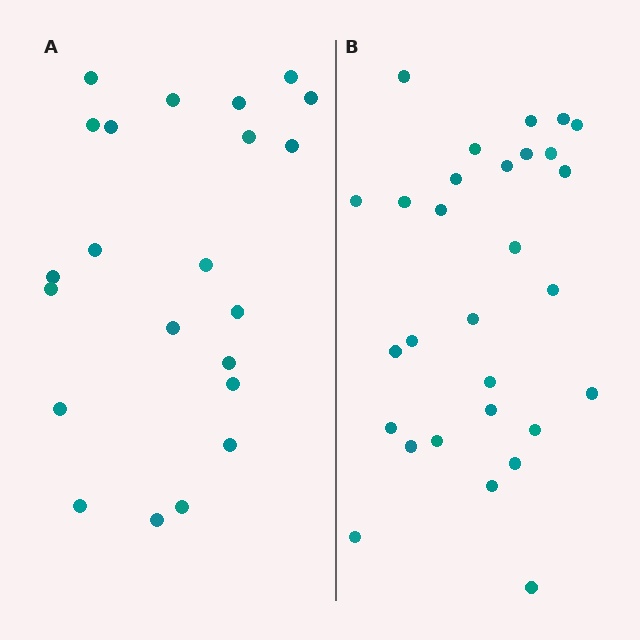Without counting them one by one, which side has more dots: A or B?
Region B (the right region) has more dots.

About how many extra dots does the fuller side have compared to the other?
Region B has roughly 8 or so more dots than region A.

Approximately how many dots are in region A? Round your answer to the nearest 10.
About 20 dots. (The exact count is 22, which rounds to 20.)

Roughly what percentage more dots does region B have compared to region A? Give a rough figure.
About 30% more.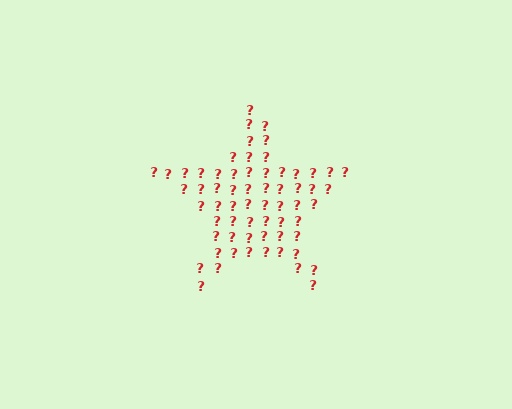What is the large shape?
The large shape is a star.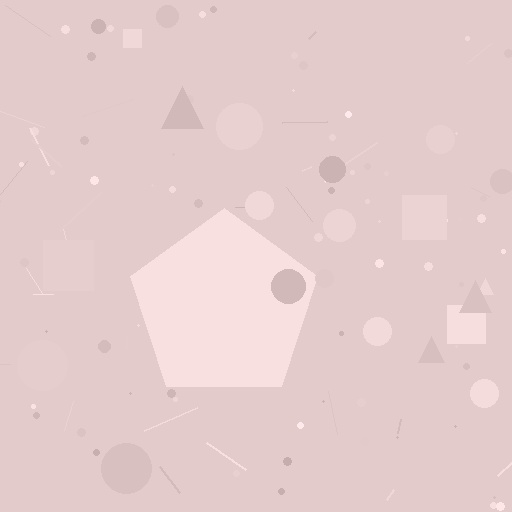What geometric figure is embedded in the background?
A pentagon is embedded in the background.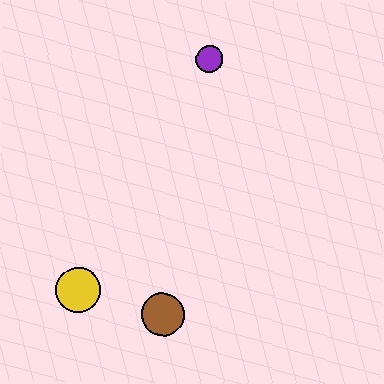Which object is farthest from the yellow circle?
The purple circle is farthest from the yellow circle.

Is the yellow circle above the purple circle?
No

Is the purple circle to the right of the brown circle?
Yes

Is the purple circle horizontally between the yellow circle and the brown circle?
No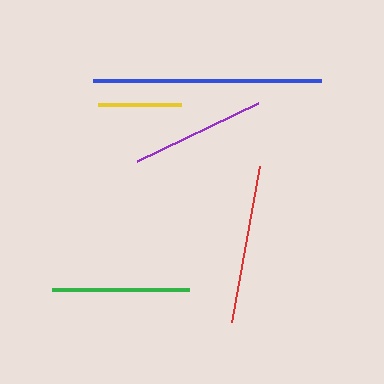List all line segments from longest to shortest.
From longest to shortest: blue, red, green, purple, yellow.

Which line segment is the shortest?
The yellow line is the shortest at approximately 83 pixels.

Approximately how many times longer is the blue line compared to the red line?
The blue line is approximately 1.4 times the length of the red line.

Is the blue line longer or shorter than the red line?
The blue line is longer than the red line.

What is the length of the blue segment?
The blue segment is approximately 227 pixels long.